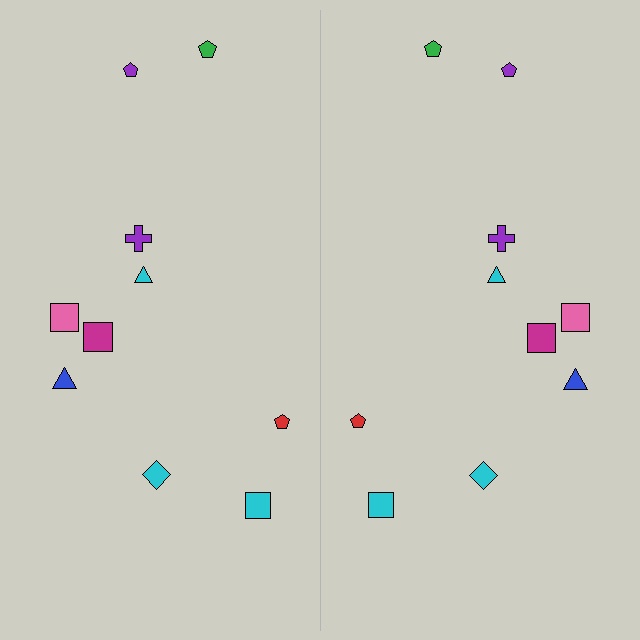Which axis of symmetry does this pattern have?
The pattern has a vertical axis of symmetry running through the center of the image.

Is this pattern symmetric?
Yes, this pattern has bilateral (reflection) symmetry.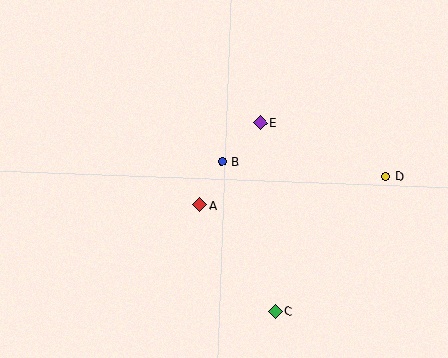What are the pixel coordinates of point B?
Point B is at (222, 161).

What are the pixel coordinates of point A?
Point A is at (200, 205).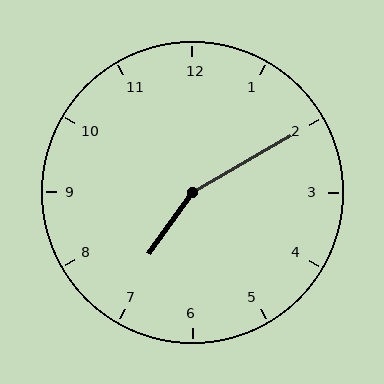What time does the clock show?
7:10.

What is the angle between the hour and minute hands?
Approximately 155 degrees.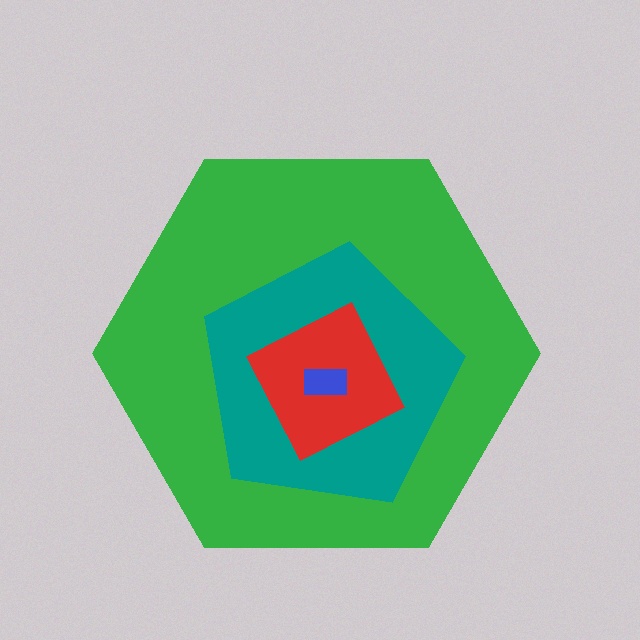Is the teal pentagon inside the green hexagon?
Yes.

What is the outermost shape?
The green hexagon.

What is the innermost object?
The blue rectangle.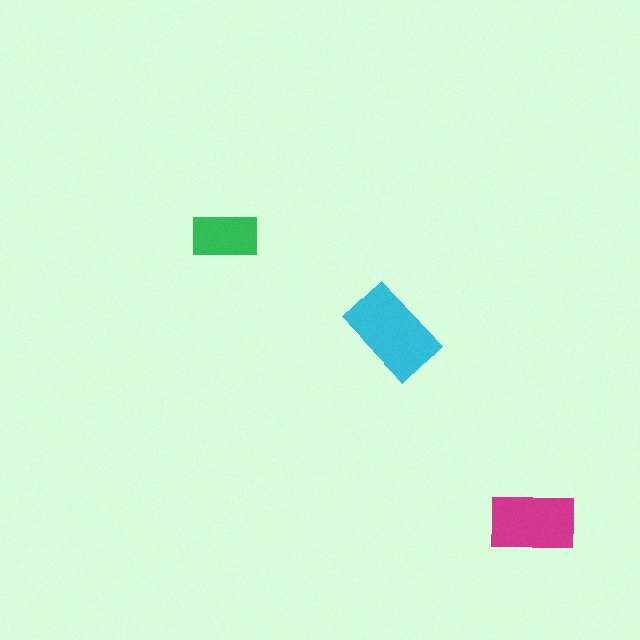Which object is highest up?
The green rectangle is topmost.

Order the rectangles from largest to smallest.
the cyan one, the magenta one, the green one.